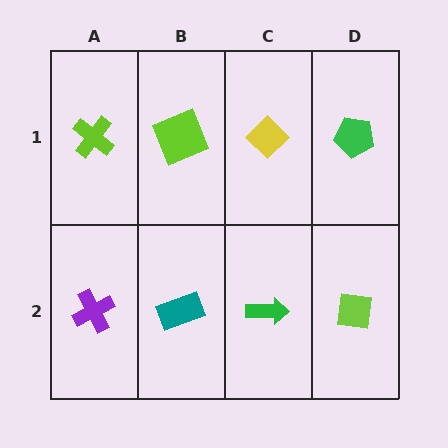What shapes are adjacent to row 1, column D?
A lime square (row 2, column D), a yellow diamond (row 1, column C).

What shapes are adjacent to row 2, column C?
A yellow diamond (row 1, column C), a teal rectangle (row 2, column B), a lime square (row 2, column D).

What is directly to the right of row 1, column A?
A lime square.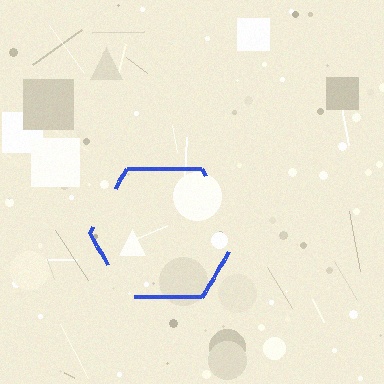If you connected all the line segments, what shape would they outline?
They would outline a hexagon.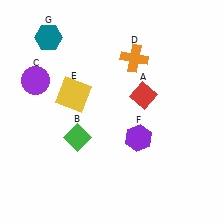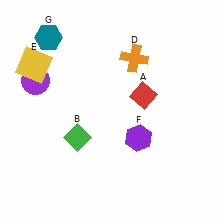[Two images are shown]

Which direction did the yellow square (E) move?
The yellow square (E) moved left.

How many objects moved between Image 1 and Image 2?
1 object moved between the two images.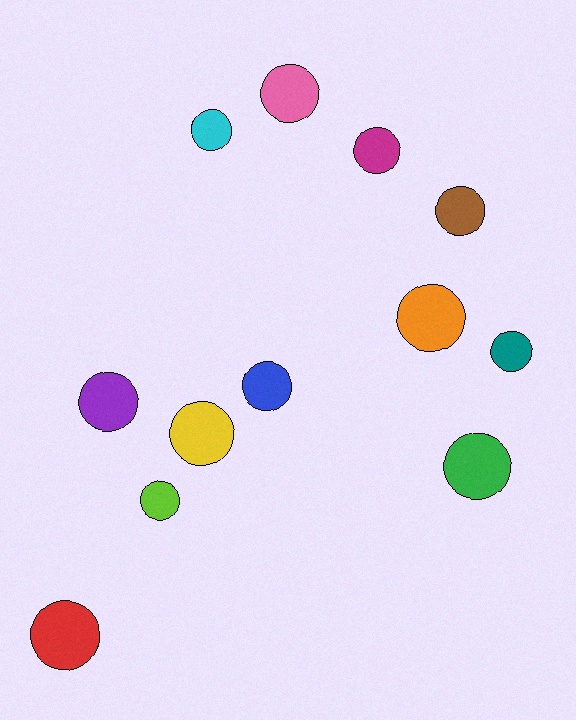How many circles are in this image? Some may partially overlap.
There are 12 circles.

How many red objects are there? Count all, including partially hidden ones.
There is 1 red object.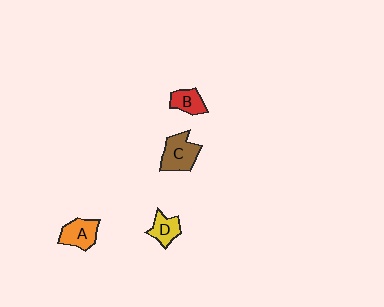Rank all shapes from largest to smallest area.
From largest to smallest: C (brown), A (orange), D (yellow), B (red).